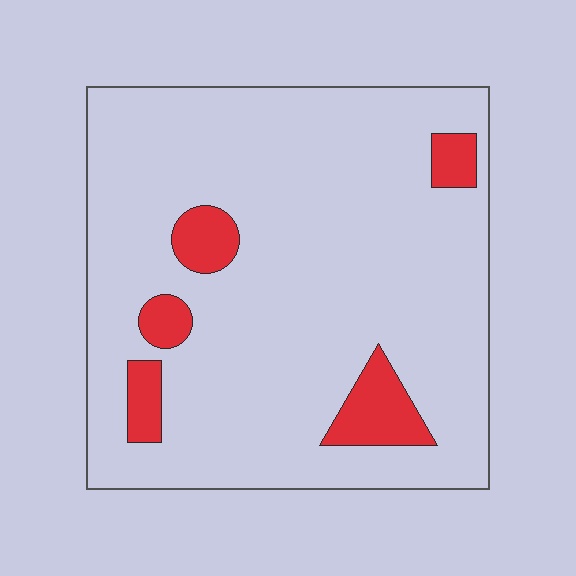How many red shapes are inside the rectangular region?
5.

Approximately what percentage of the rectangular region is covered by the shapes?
Approximately 10%.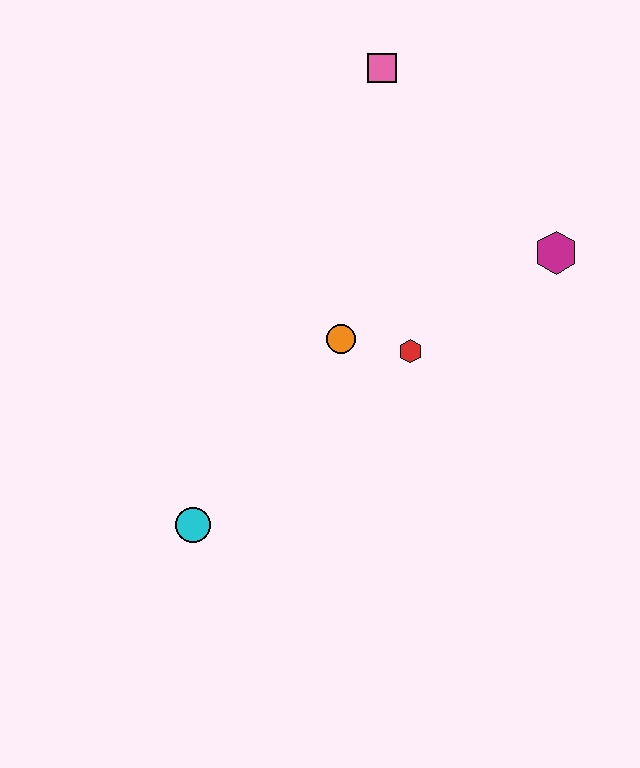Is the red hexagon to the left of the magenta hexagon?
Yes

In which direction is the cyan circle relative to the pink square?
The cyan circle is below the pink square.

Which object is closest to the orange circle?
The red hexagon is closest to the orange circle.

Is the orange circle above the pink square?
No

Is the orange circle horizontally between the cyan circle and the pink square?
Yes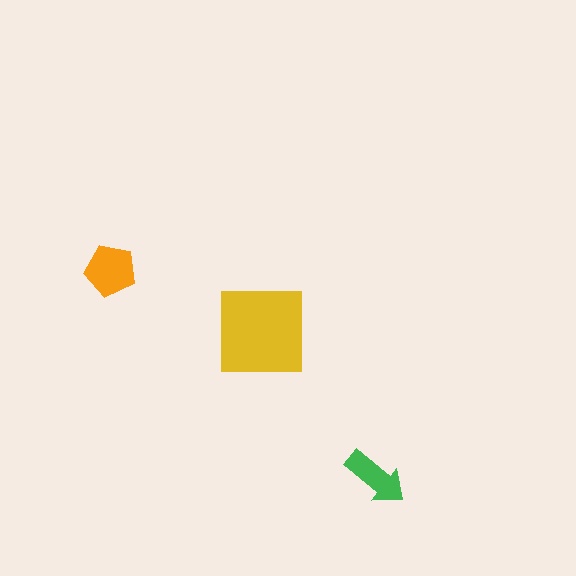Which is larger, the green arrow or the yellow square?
The yellow square.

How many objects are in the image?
There are 3 objects in the image.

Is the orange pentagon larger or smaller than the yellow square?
Smaller.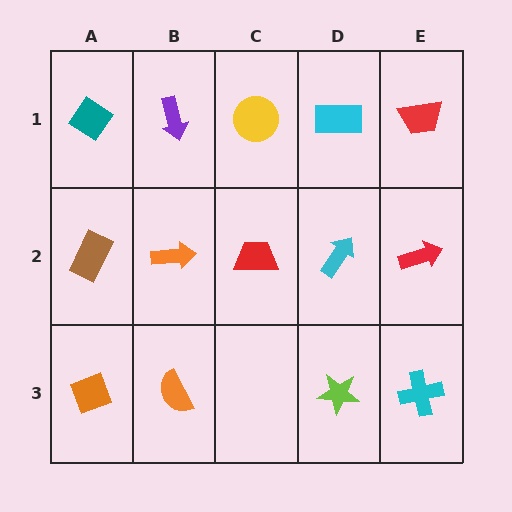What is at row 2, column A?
A brown rectangle.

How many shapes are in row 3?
4 shapes.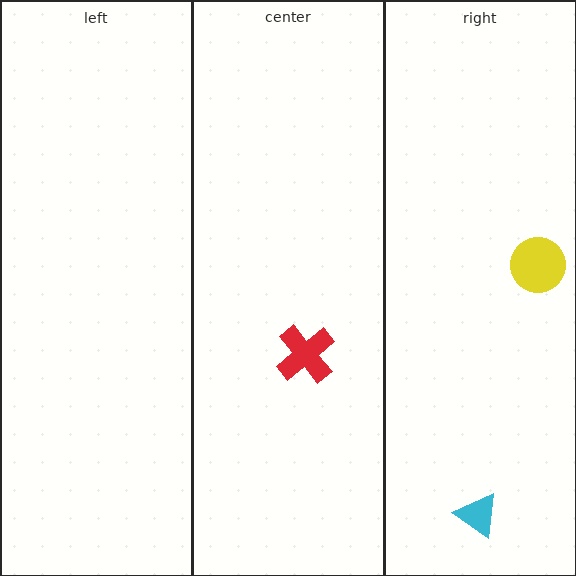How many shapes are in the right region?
2.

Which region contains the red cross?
The center region.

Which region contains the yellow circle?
The right region.